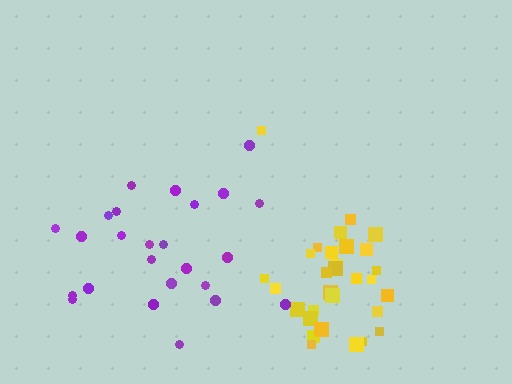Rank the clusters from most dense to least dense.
yellow, purple.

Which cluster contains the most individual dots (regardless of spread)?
Yellow (32).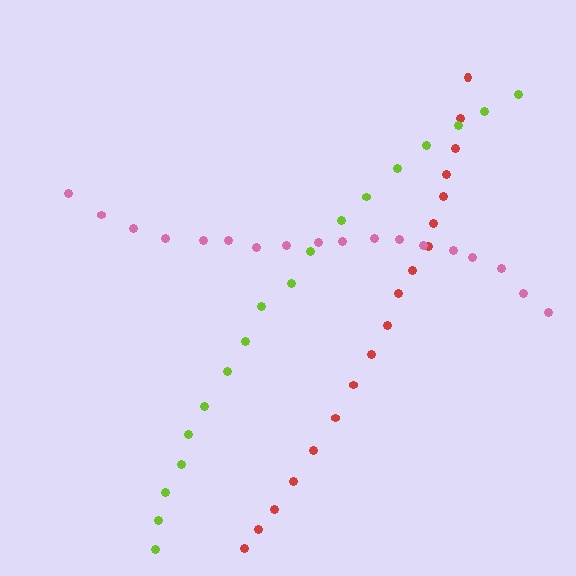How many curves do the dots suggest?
There are 3 distinct paths.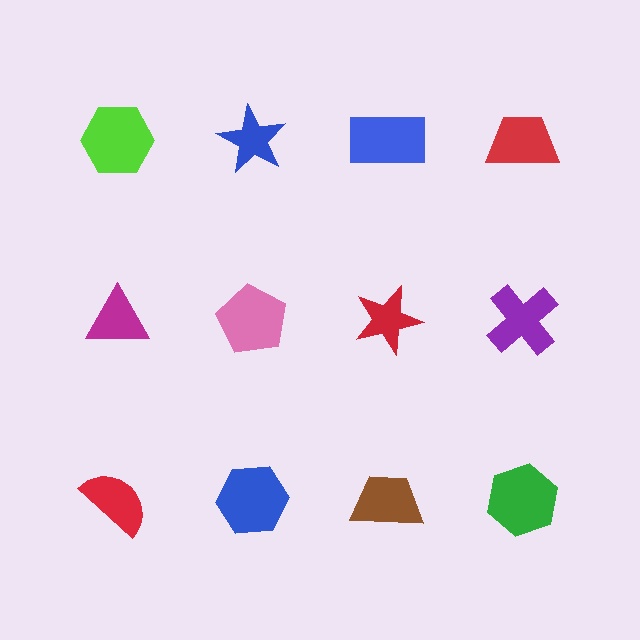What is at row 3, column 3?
A brown trapezoid.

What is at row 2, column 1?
A magenta triangle.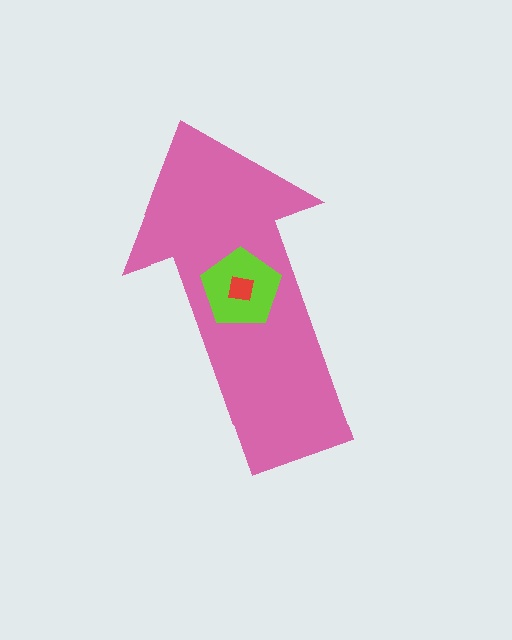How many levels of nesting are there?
3.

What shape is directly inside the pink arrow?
The lime pentagon.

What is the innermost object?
The red square.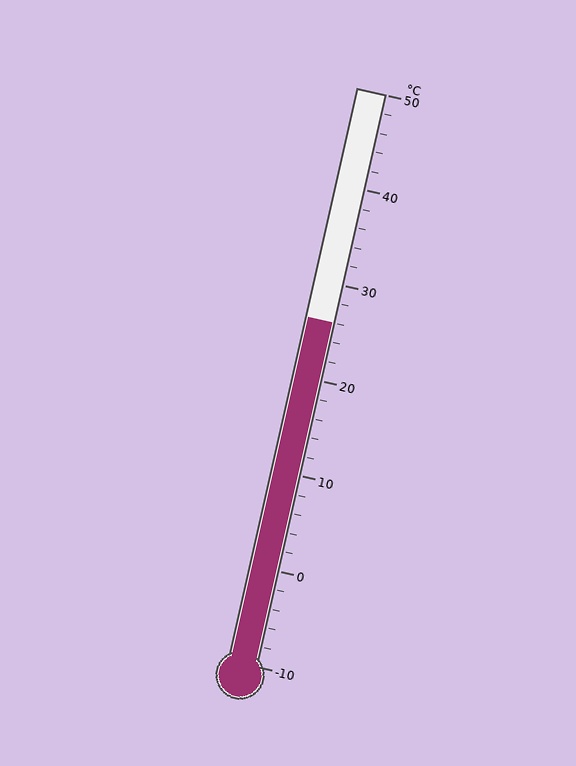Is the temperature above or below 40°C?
The temperature is below 40°C.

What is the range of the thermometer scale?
The thermometer scale ranges from -10°C to 50°C.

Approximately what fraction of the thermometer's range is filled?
The thermometer is filled to approximately 60% of its range.